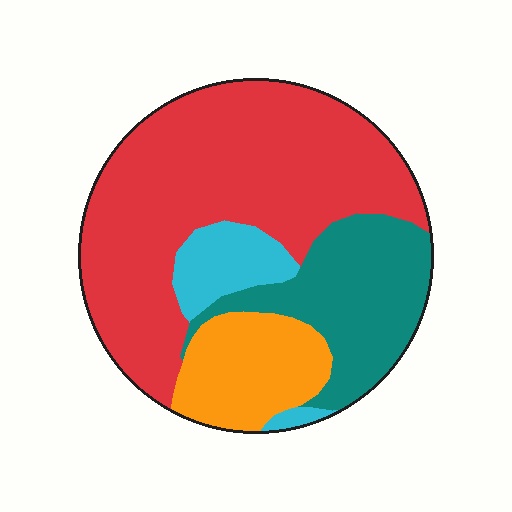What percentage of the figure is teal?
Teal covers roughly 20% of the figure.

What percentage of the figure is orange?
Orange covers roughly 15% of the figure.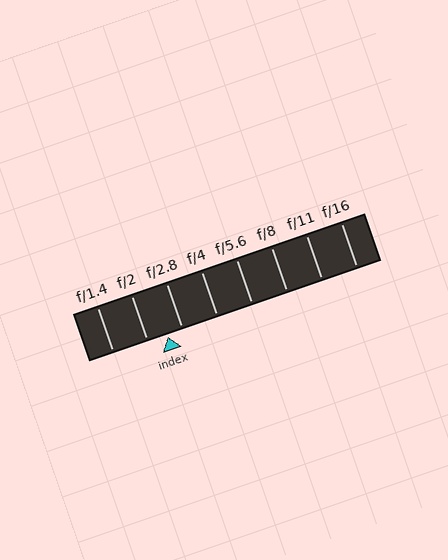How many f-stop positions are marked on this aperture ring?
There are 8 f-stop positions marked.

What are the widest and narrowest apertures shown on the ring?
The widest aperture shown is f/1.4 and the narrowest is f/16.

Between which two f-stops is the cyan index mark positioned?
The index mark is between f/2 and f/2.8.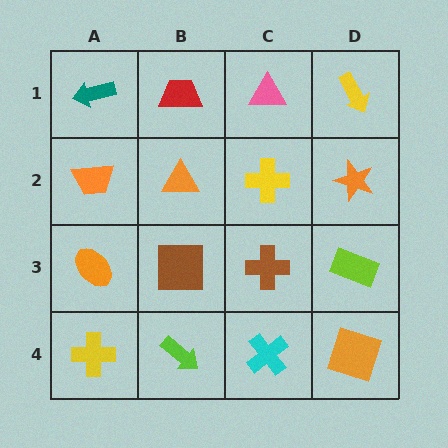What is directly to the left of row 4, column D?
A cyan cross.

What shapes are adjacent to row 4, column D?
A lime rectangle (row 3, column D), a cyan cross (row 4, column C).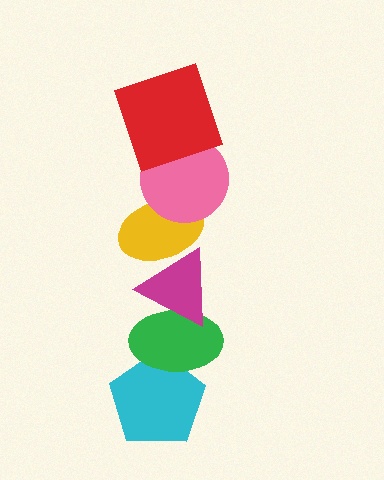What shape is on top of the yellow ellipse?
The pink circle is on top of the yellow ellipse.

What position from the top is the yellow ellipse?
The yellow ellipse is 3rd from the top.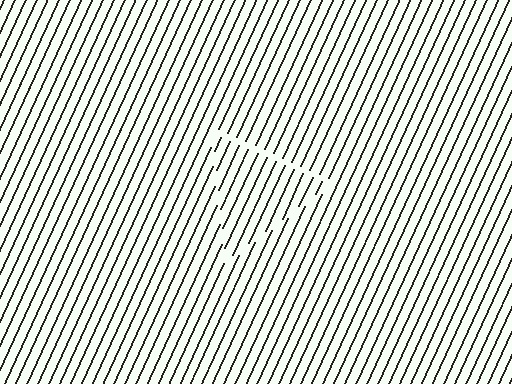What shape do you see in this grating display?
An illusory triangle. The interior of the shape contains the same grating, shifted by half a period — the contour is defined by the phase discontinuity where line-ends from the inner and outer gratings abut.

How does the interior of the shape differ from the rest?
The interior of the shape contains the same grating, shifted by half a period — the contour is defined by the phase discontinuity where line-ends from the inner and outer gratings abut.